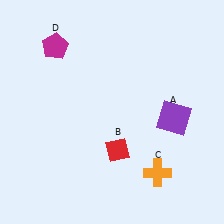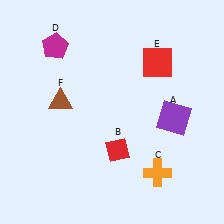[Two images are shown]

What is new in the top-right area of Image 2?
A red square (E) was added in the top-right area of Image 2.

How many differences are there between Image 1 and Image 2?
There are 2 differences between the two images.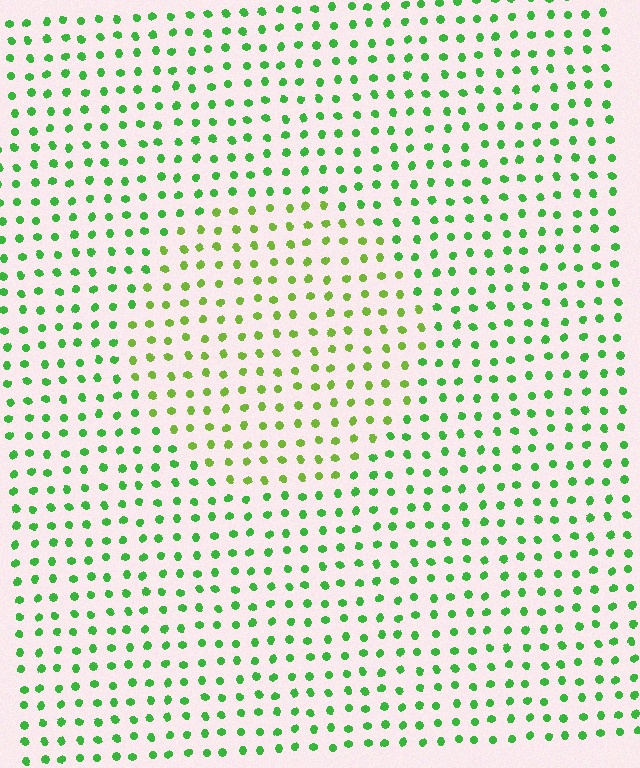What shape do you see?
I see a circle.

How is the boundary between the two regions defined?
The boundary is defined purely by a slight shift in hue (about 30 degrees). Spacing, size, and orientation are identical on both sides.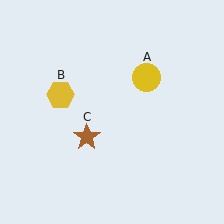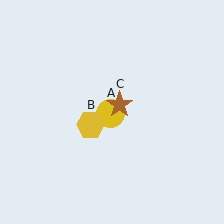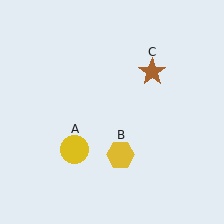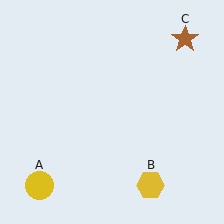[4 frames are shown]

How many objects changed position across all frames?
3 objects changed position: yellow circle (object A), yellow hexagon (object B), brown star (object C).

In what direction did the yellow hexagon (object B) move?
The yellow hexagon (object B) moved down and to the right.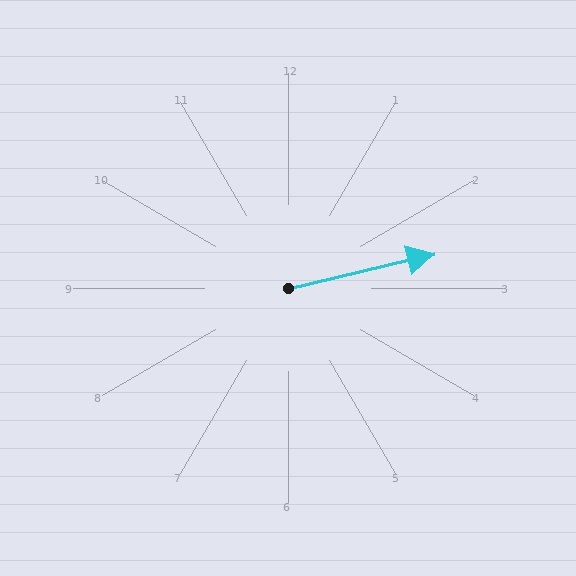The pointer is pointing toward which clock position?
Roughly 3 o'clock.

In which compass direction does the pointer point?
East.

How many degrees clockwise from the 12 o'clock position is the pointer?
Approximately 77 degrees.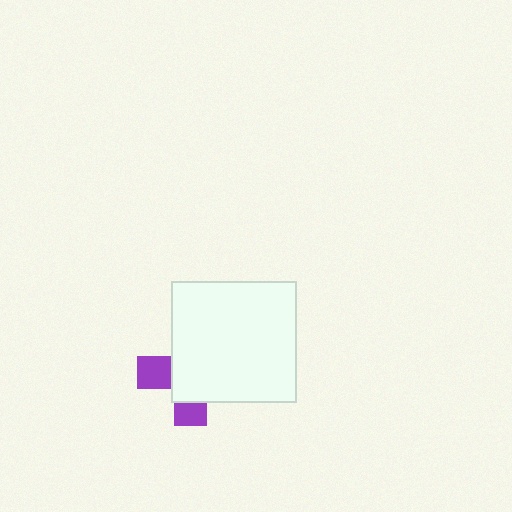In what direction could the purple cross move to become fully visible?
The purple cross could move toward the lower-left. That would shift it out from behind the white rectangle entirely.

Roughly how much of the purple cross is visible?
A small part of it is visible (roughly 31%).